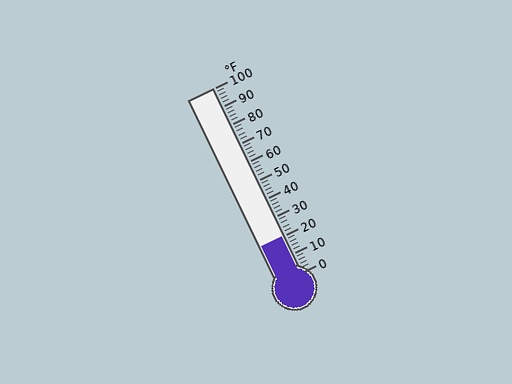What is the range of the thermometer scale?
The thermometer scale ranges from 0°F to 100°F.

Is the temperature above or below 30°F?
The temperature is below 30°F.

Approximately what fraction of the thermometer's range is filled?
The thermometer is filled to approximately 20% of its range.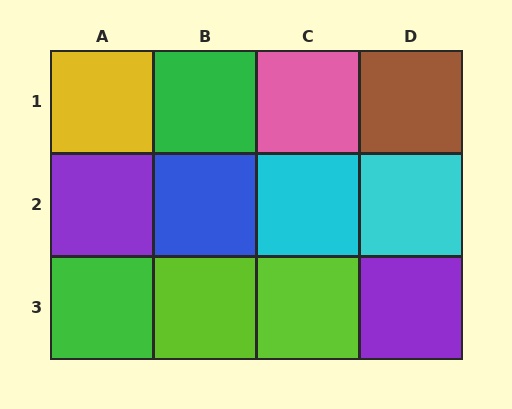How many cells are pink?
1 cell is pink.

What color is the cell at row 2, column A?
Purple.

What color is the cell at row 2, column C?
Cyan.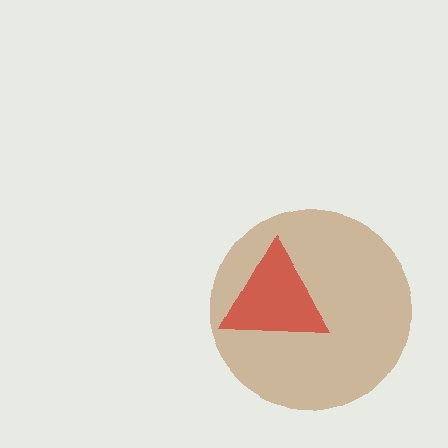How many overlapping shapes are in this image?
There are 2 overlapping shapes in the image.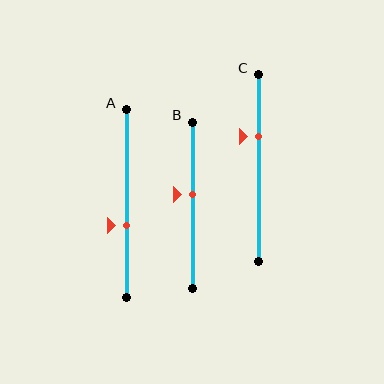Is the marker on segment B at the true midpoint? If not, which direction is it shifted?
No, the marker on segment B is shifted upward by about 7% of the segment length.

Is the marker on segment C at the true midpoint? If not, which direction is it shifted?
No, the marker on segment C is shifted upward by about 17% of the segment length.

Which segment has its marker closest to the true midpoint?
Segment B has its marker closest to the true midpoint.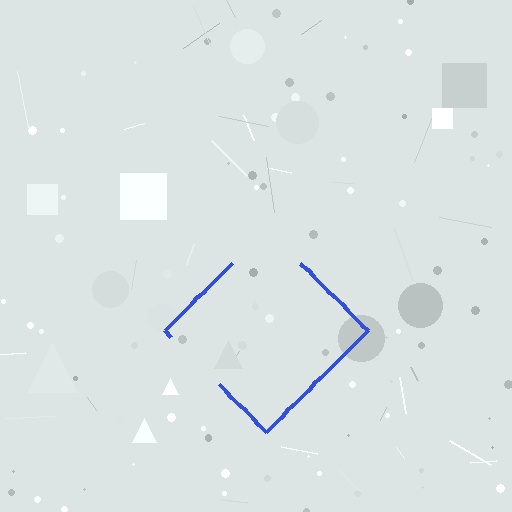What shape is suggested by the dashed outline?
The dashed outline suggests a diamond.